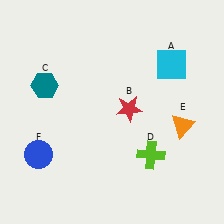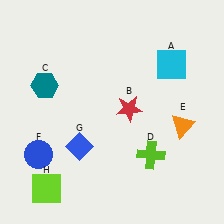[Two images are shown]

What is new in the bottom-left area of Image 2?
A blue diamond (G) was added in the bottom-left area of Image 2.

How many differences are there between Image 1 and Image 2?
There are 2 differences between the two images.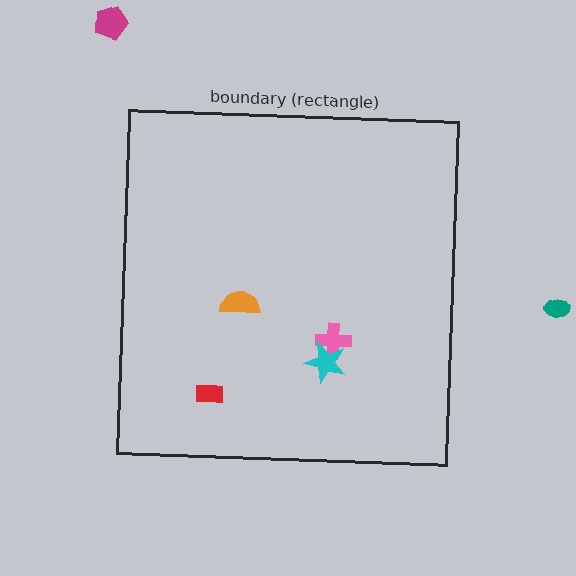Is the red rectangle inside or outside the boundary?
Inside.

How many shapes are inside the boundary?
4 inside, 2 outside.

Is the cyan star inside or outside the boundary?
Inside.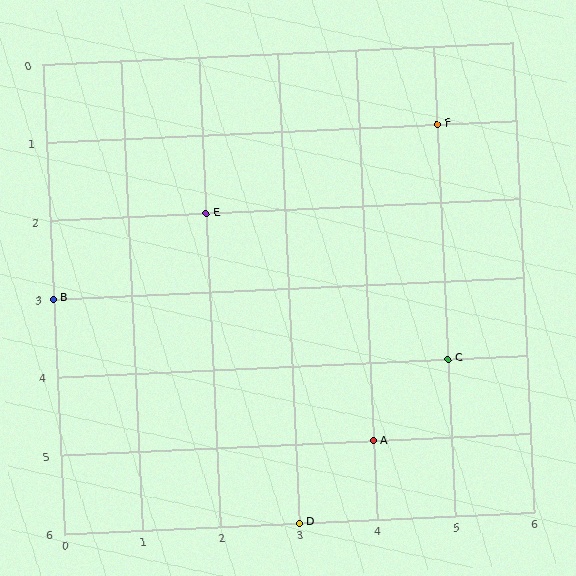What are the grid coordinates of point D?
Point D is at grid coordinates (3, 6).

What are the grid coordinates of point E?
Point E is at grid coordinates (2, 2).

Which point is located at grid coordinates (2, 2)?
Point E is at (2, 2).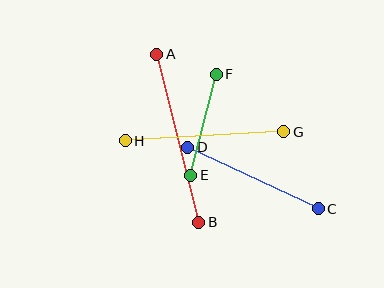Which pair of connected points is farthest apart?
Points A and B are farthest apart.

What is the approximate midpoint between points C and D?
The midpoint is at approximately (253, 178) pixels.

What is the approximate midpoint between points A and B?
The midpoint is at approximately (178, 138) pixels.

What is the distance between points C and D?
The distance is approximately 144 pixels.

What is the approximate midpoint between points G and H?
The midpoint is at approximately (205, 136) pixels.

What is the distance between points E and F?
The distance is approximately 104 pixels.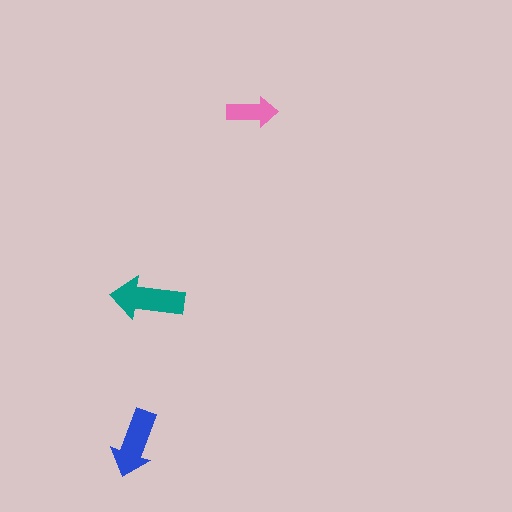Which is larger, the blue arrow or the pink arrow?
The blue one.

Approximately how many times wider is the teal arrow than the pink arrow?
About 1.5 times wider.